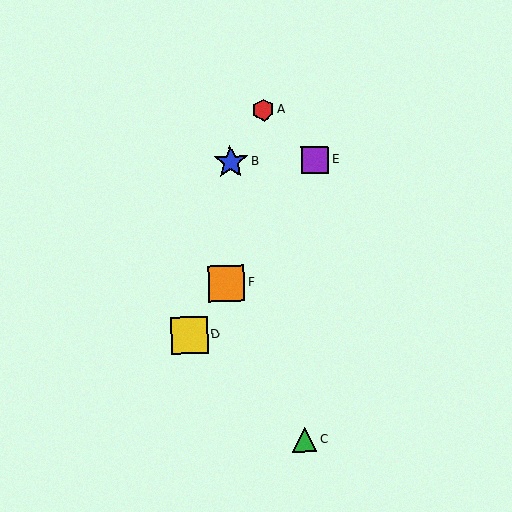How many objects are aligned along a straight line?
3 objects (D, E, F) are aligned along a straight line.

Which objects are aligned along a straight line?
Objects D, E, F are aligned along a straight line.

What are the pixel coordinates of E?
Object E is at (315, 160).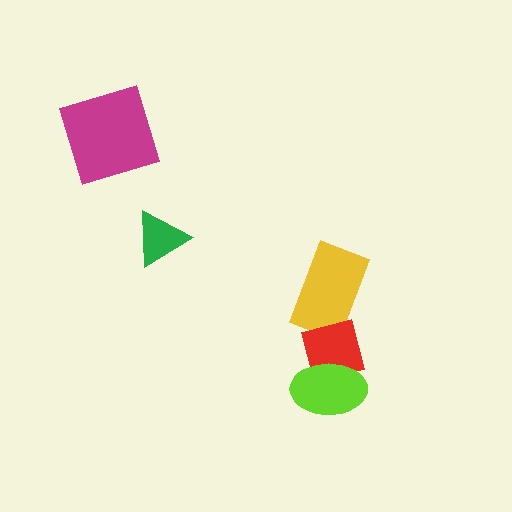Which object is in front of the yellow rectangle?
The red square is in front of the yellow rectangle.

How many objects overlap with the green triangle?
0 objects overlap with the green triangle.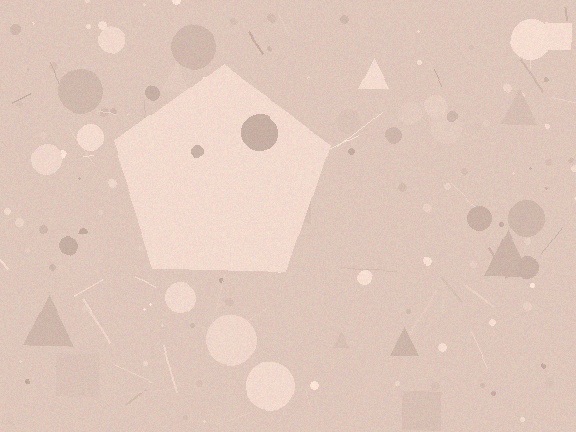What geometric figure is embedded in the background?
A pentagon is embedded in the background.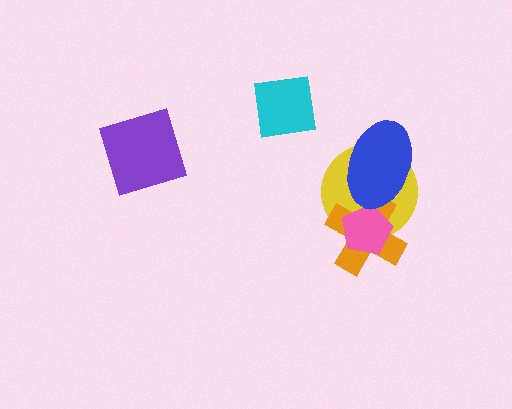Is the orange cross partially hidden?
Yes, it is partially covered by another shape.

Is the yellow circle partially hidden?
Yes, it is partially covered by another shape.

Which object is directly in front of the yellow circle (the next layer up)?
The orange cross is directly in front of the yellow circle.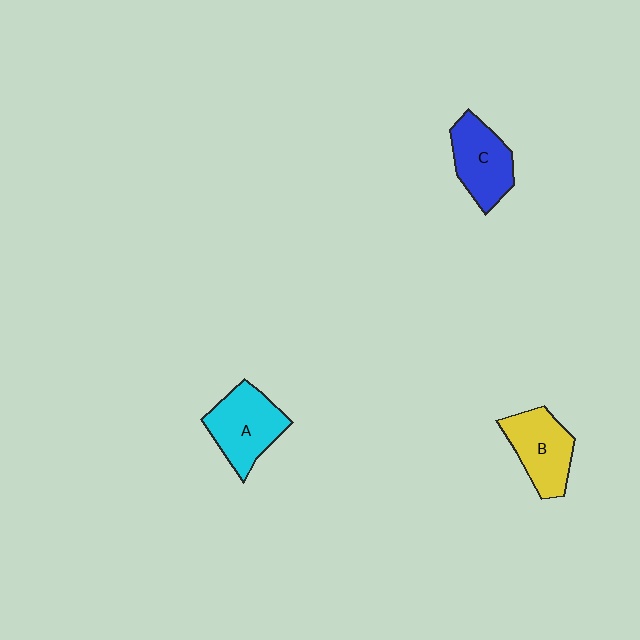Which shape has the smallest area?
Shape C (blue).